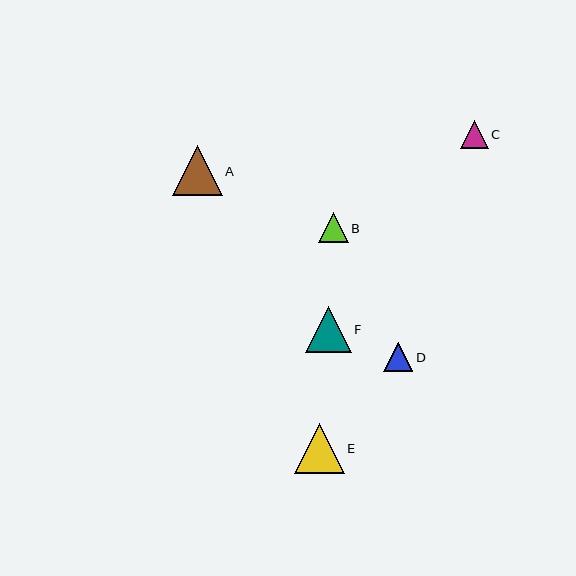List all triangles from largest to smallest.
From largest to smallest: E, A, F, B, D, C.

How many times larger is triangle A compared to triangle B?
Triangle A is approximately 1.7 times the size of triangle B.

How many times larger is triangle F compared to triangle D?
Triangle F is approximately 1.6 times the size of triangle D.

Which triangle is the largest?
Triangle E is the largest with a size of approximately 50 pixels.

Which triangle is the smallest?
Triangle C is the smallest with a size of approximately 28 pixels.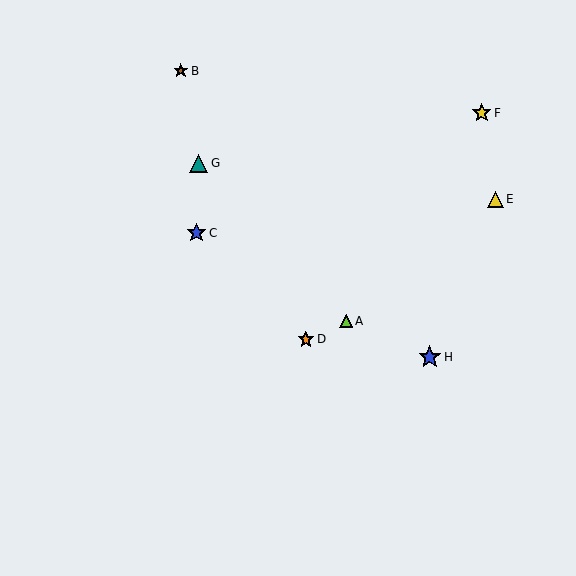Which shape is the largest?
The blue star (labeled H) is the largest.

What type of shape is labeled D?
Shape D is an orange star.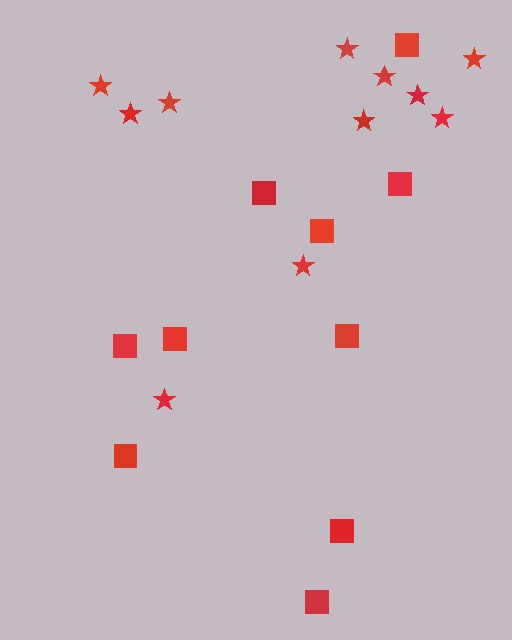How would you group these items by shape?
There are 2 groups: one group of squares (10) and one group of stars (11).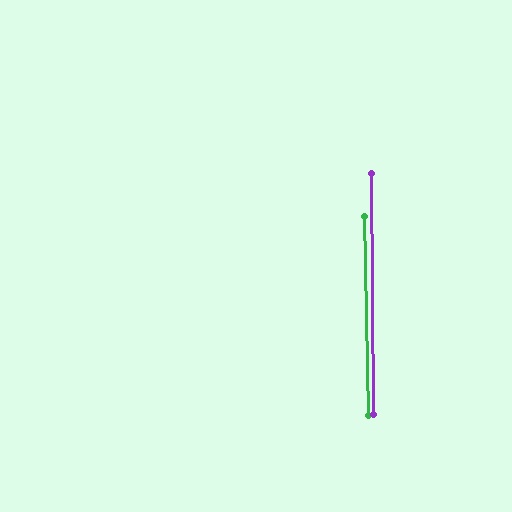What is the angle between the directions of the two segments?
Approximately 1 degree.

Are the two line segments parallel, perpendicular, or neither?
Parallel — their directions differ by only 0.7°.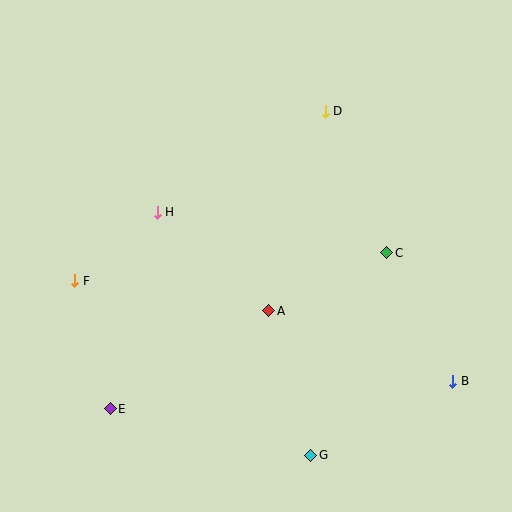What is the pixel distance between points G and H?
The distance between G and H is 287 pixels.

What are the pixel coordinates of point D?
Point D is at (325, 111).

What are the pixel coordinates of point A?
Point A is at (269, 311).